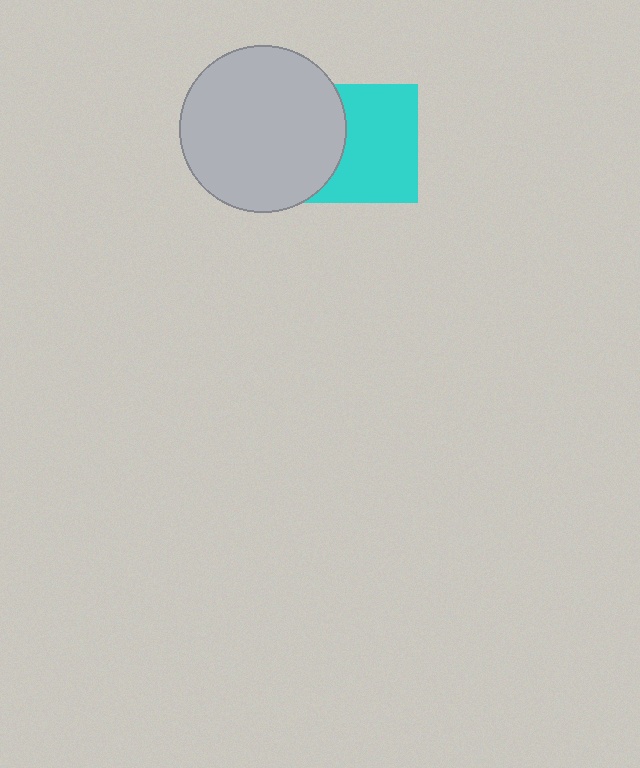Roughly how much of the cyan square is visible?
Most of it is visible (roughly 68%).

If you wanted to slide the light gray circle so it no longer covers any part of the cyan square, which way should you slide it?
Slide it left — that is the most direct way to separate the two shapes.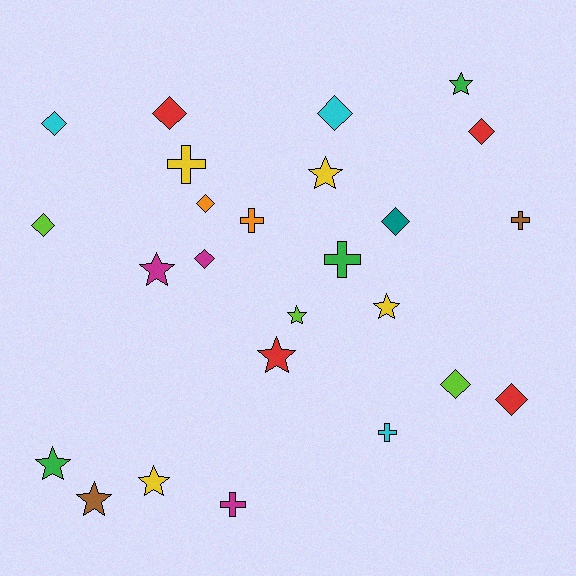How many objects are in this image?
There are 25 objects.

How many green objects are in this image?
There are 3 green objects.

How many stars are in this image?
There are 9 stars.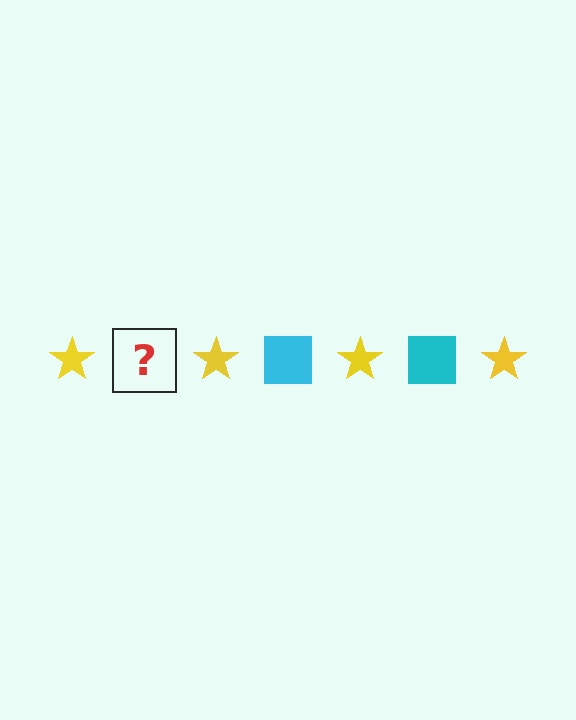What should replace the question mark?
The question mark should be replaced with a cyan square.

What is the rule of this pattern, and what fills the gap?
The rule is that the pattern alternates between yellow star and cyan square. The gap should be filled with a cyan square.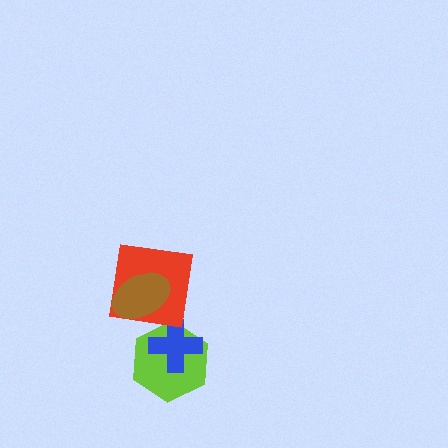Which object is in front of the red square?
The brown ellipse is in front of the red square.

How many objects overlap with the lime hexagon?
1 object overlaps with the lime hexagon.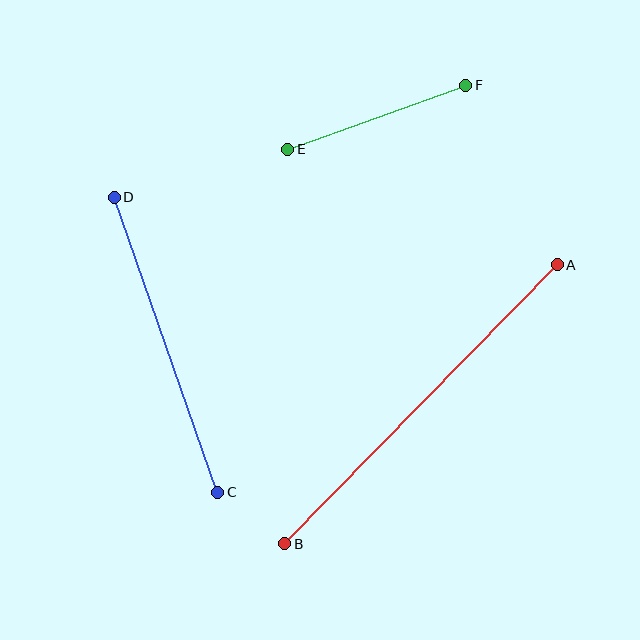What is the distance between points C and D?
The distance is approximately 312 pixels.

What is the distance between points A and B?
The distance is approximately 390 pixels.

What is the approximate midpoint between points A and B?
The midpoint is at approximately (421, 404) pixels.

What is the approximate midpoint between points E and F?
The midpoint is at approximately (377, 117) pixels.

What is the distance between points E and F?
The distance is approximately 189 pixels.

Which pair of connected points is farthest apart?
Points A and B are farthest apart.